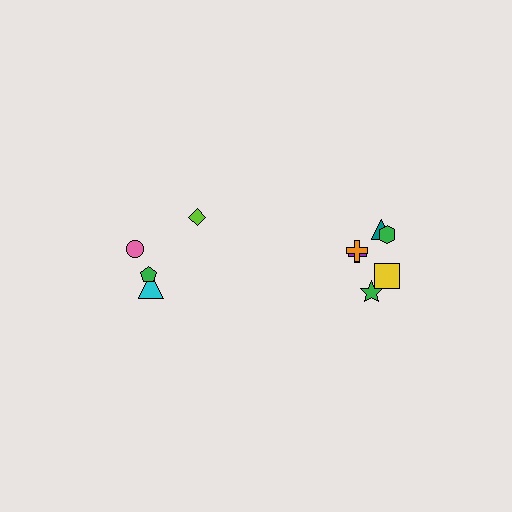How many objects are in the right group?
There are 6 objects.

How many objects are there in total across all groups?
There are 10 objects.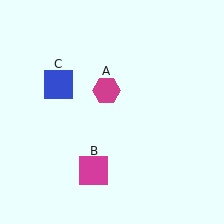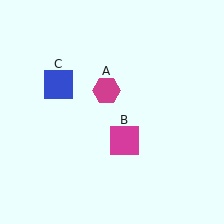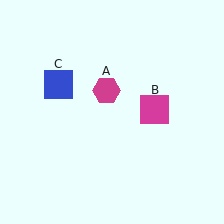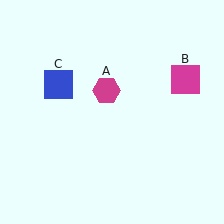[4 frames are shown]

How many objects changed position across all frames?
1 object changed position: magenta square (object B).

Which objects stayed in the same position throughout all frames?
Magenta hexagon (object A) and blue square (object C) remained stationary.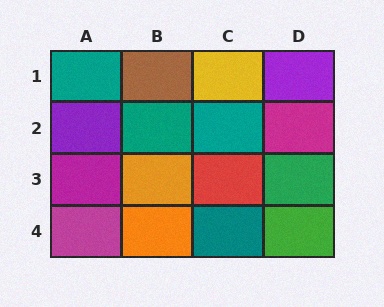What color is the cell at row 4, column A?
Magenta.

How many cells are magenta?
3 cells are magenta.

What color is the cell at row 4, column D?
Green.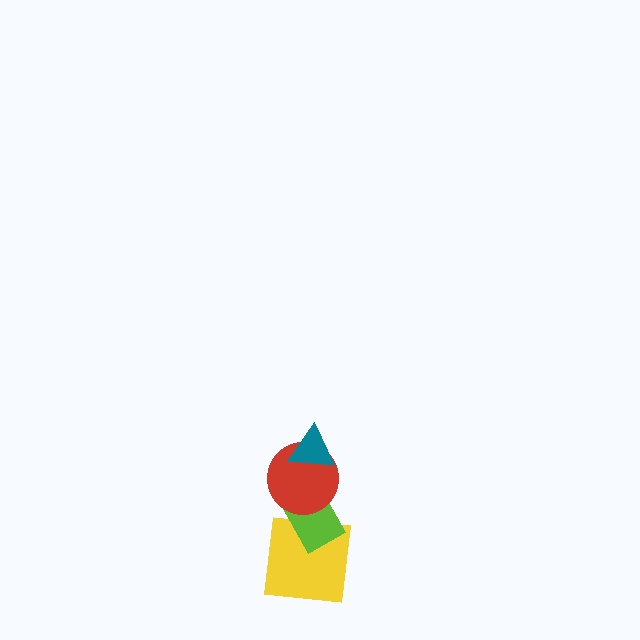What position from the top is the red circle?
The red circle is 2nd from the top.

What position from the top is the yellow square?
The yellow square is 4th from the top.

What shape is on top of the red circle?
The teal triangle is on top of the red circle.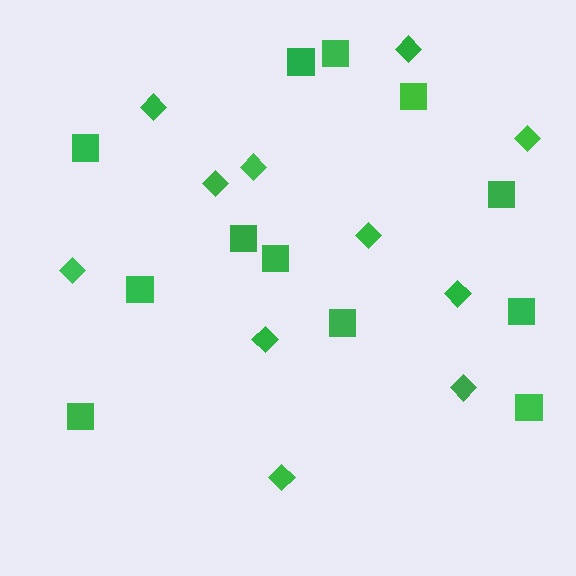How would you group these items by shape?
There are 2 groups: one group of squares (12) and one group of diamonds (11).